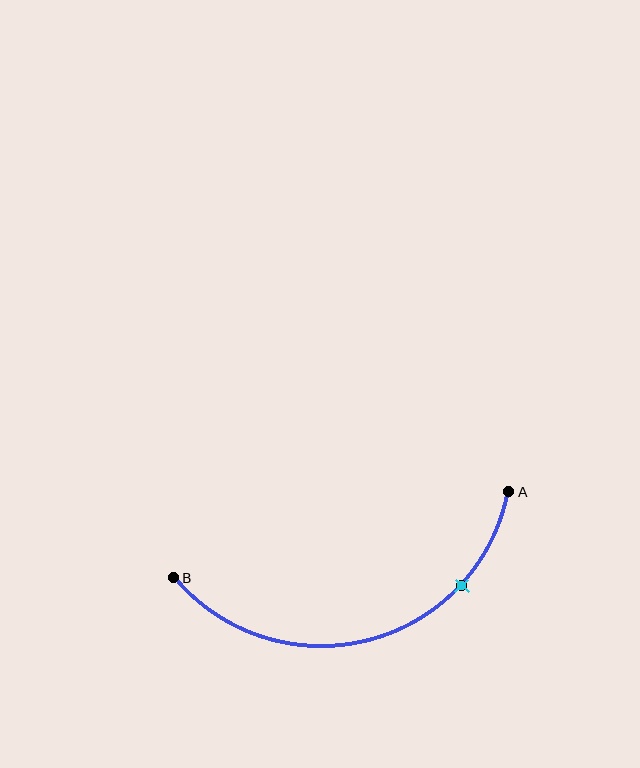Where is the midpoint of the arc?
The arc midpoint is the point on the curve farthest from the straight line joining A and B. It sits below that line.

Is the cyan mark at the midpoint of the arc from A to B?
No. The cyan mark lies on the arc but is closer to endpoint A. The arc midpoint would be at the point on the curve equidistant along the arc from both A and B.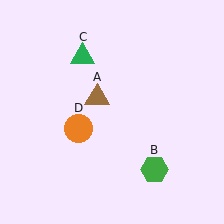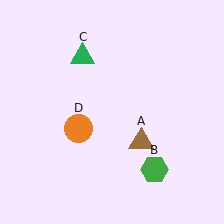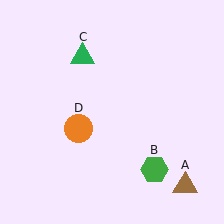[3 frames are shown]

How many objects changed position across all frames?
1 object changed position: brown triangle (object A).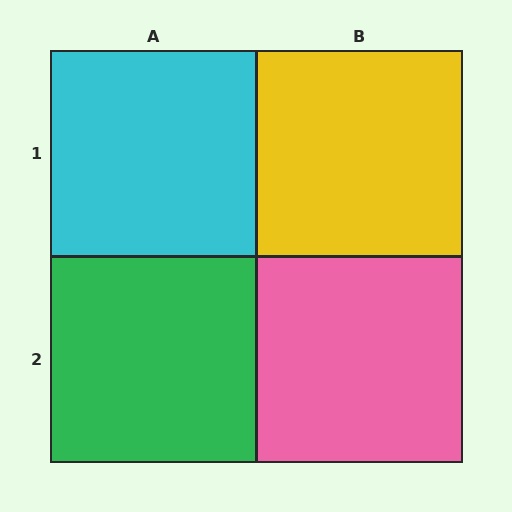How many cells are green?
1 cell is green.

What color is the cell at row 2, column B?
Pink.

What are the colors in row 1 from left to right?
Cyan, yellow.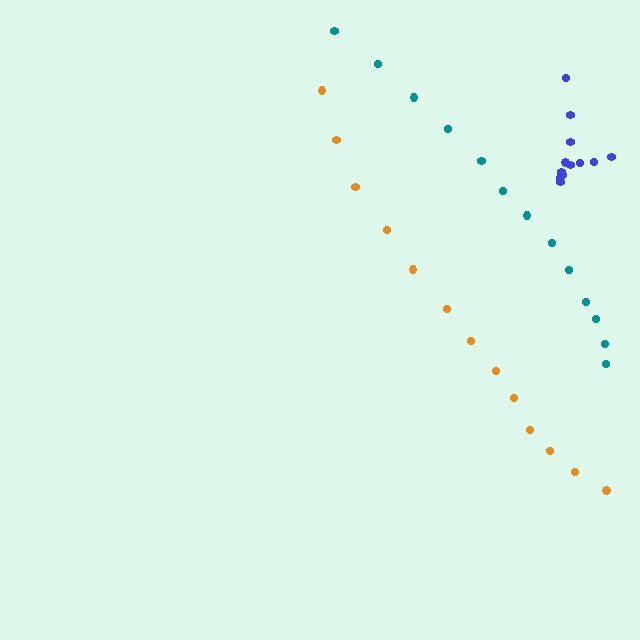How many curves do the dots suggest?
There are 3 distinct paths.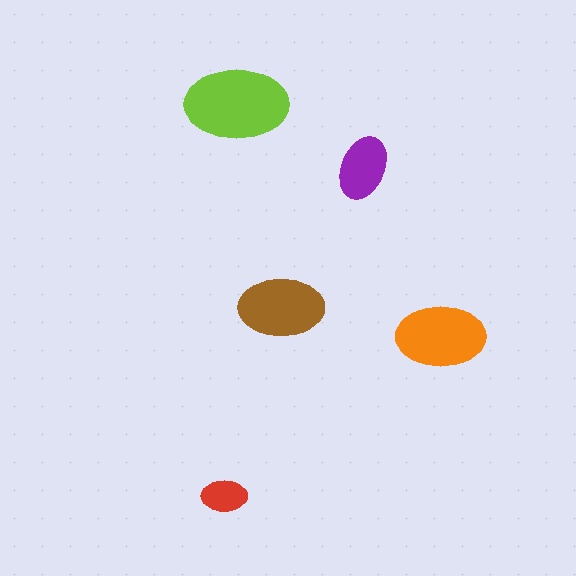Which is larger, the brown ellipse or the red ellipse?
The brown one.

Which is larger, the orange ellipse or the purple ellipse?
The orange one.